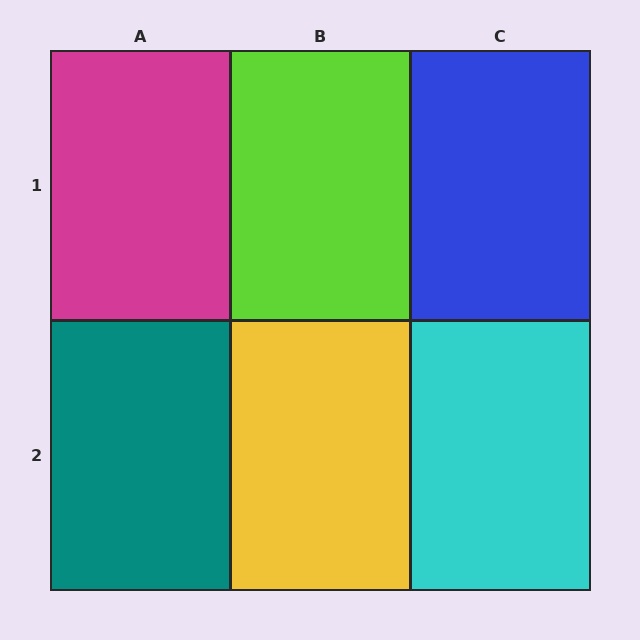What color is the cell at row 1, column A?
Magenta.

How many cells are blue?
1 cell is blue.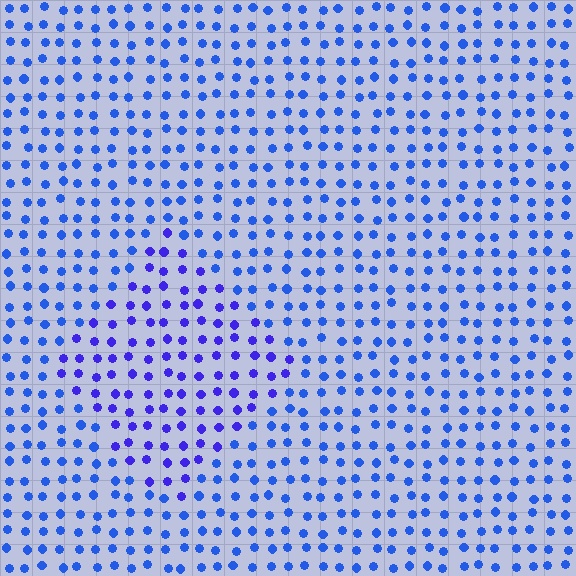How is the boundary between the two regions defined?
The boundary is defined purely by a slight shift in hue (about 26 degrees). Spacing, size, and orientation are identical on both sides.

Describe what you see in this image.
The image is filled with small blue elements in a uniform arrangement. A diamond-shaped region is visible where the elements are tinted to a slightly different hue, forming a subtle color boundary.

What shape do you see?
I see a diamond.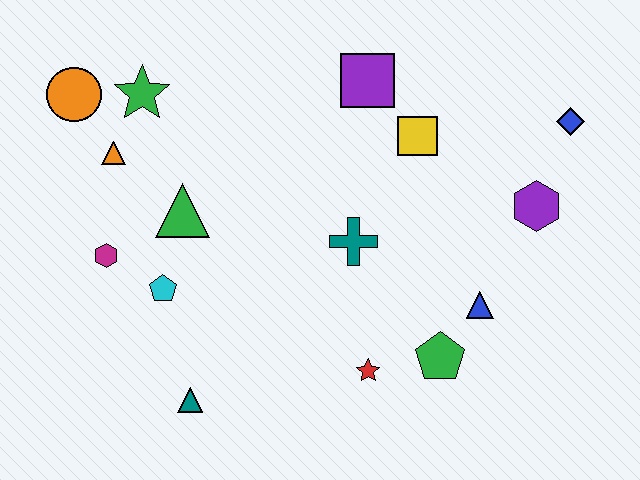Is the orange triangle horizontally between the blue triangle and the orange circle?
Yes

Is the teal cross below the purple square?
Yes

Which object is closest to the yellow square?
The purple square is closest to the yellow square.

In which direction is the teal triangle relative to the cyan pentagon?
The teal triangle is below the cyan pentagon.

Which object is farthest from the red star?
The orange circle is farthest from the red star.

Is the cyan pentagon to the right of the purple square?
No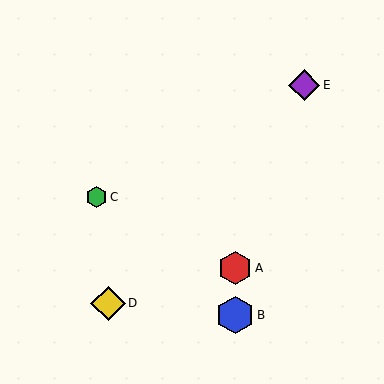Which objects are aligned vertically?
Objects A, B are aligned vertically.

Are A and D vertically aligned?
No, A is at x≈235 and D is at x≈108.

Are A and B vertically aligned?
Yes, both are at x≈235.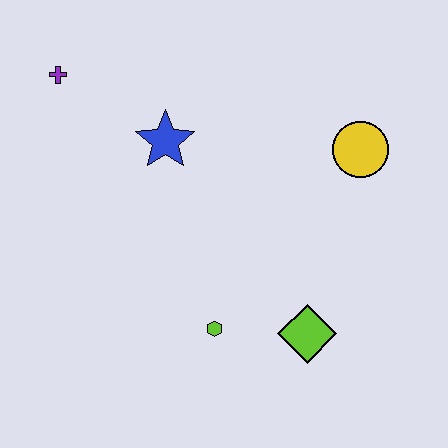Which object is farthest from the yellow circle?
The purple cross is farthest from the yellow circle.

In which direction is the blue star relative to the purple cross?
The blue star is to the right of the purple cross.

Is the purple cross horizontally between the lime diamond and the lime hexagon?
No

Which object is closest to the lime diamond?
The lime hexagon is closest to the lime diamond.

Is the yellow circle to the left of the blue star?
No